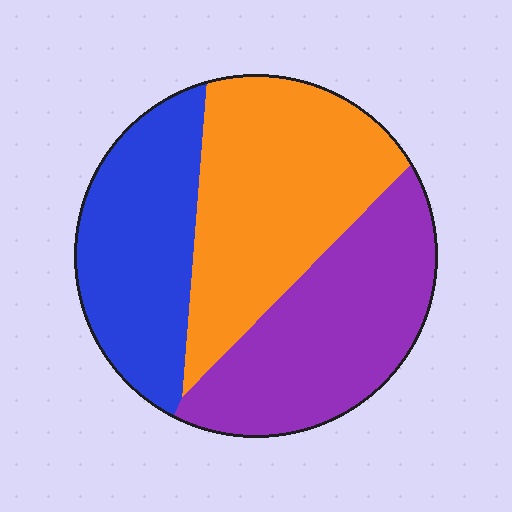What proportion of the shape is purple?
Purple takes up between a quarter and a half of the shape.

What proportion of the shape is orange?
Orange covers about 40% of the shape.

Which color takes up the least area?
Blue, at roughly 30%.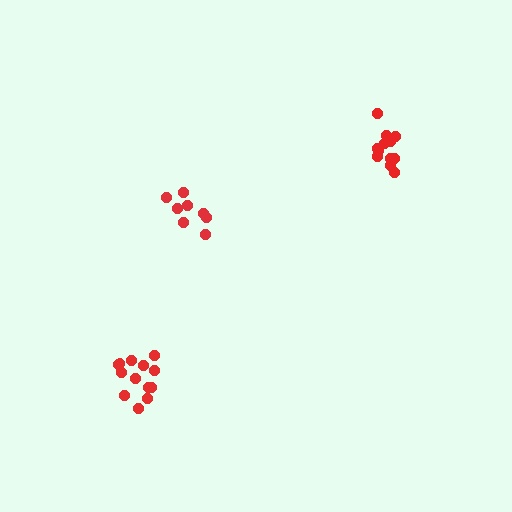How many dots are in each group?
Group 1: 13 dots, Group 2: 12 dots, Group 3: 8 dots (33 total).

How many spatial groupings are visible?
There are 3 spatial groupings.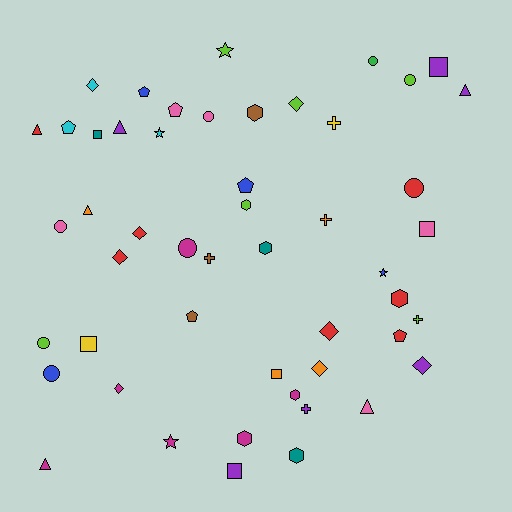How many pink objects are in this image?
There are 5 pink objects.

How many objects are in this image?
There are 50 objects.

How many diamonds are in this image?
There are 8 diamonds.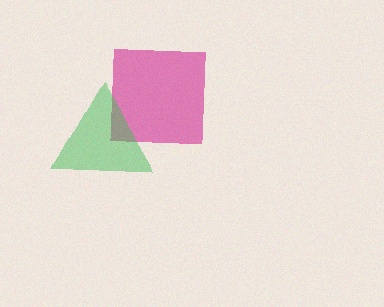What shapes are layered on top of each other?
The layered shapes are: a magenta square, a green triangle.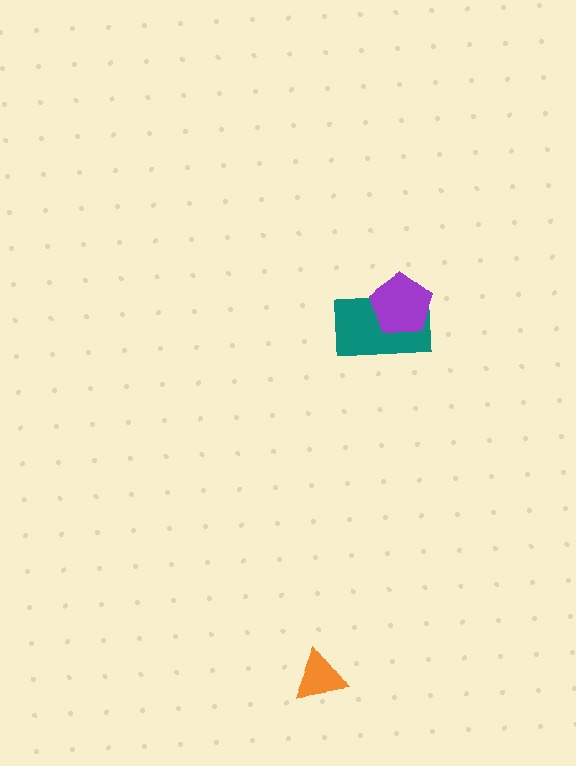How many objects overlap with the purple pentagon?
1 object overlaps with the purple pentagon.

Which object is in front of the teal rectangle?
The purple pentagon is in front of the teal rectangle.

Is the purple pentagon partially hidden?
No, no other shape covers it.